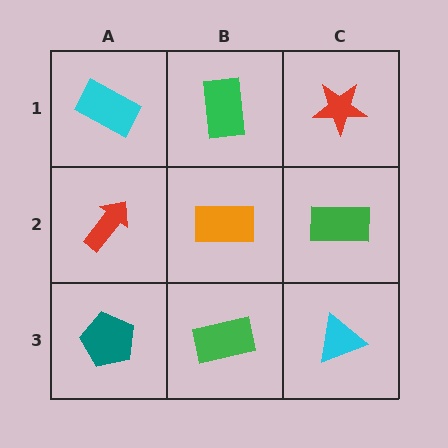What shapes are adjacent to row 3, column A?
A red arrow (row 2, column A), a green rectangle (row 3, column B).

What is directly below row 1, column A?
A red arrow.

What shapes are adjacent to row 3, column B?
An orange rectangle (row 2, column B), a teal pentagon (row 3, column A), a cyan triangle (row 3, column C).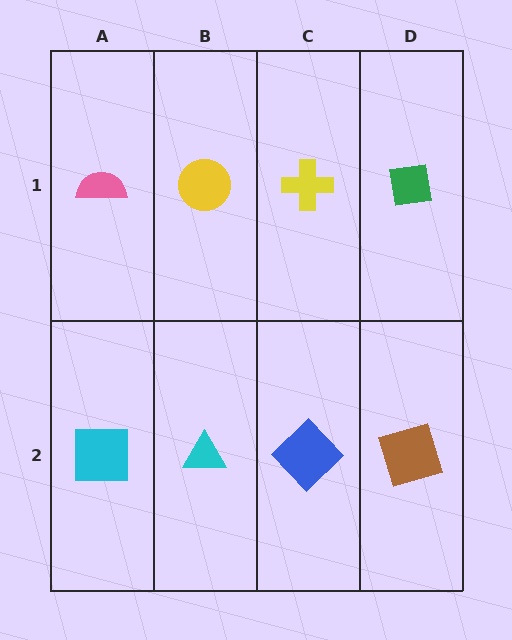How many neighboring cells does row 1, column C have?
3.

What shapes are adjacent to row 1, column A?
A cyan square (row 2, column A), a yellow circle (row 1, column B).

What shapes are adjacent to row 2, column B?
A yellow circle (row 1, column B), a cyan square (row 2, column A), a blue diamond (row 2, column C).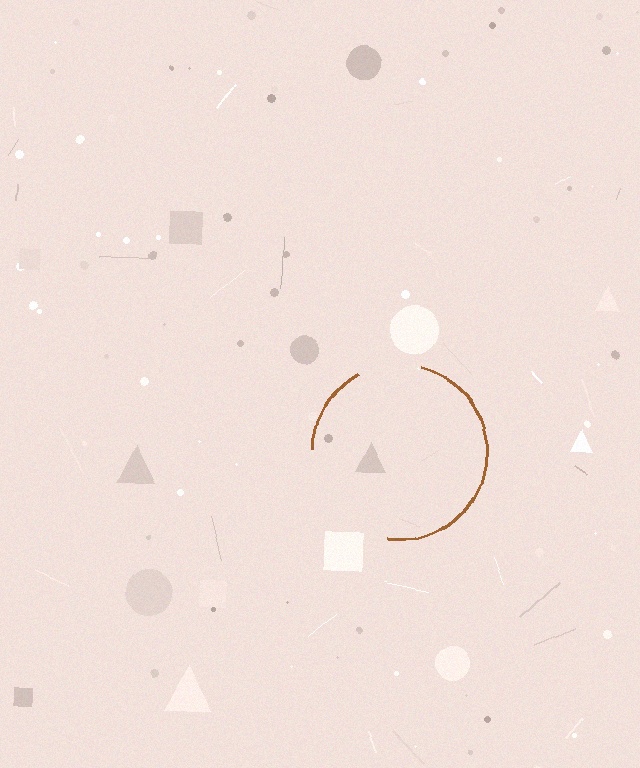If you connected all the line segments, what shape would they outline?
They would outline a circle.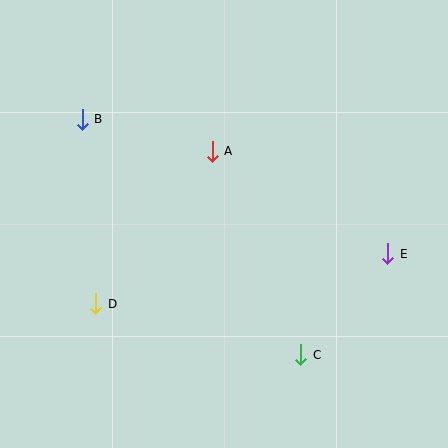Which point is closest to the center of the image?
Point A at (212, 152) is closest to the center.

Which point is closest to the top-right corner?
Point E is closest to the top-right corner.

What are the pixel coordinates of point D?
Point D is at (96, 304).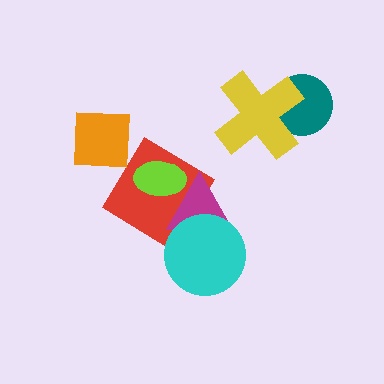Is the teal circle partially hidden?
Yes, it is partially covered by another shape.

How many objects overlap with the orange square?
0 objects overlap with the orange square.